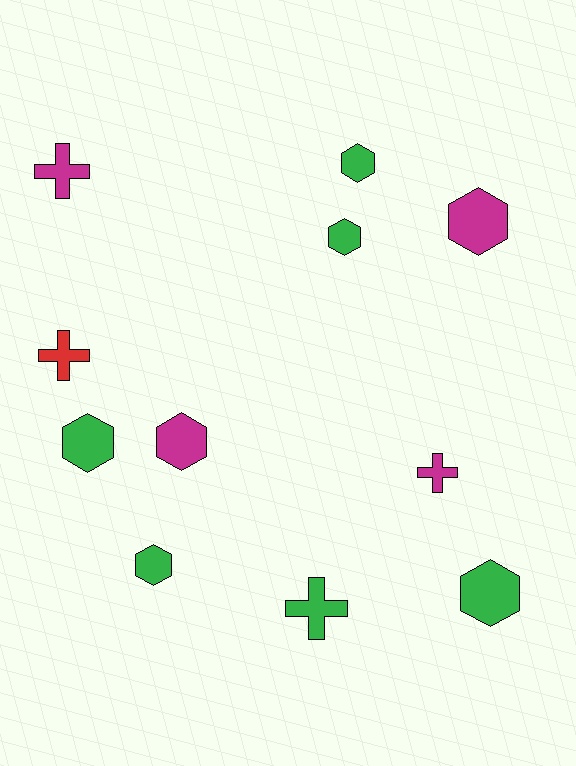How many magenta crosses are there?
There are 2 magenta crosses.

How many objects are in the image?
There are 11 objects.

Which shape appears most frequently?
Hexagon, with 7 objects.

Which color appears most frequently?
Green, with 6 objects.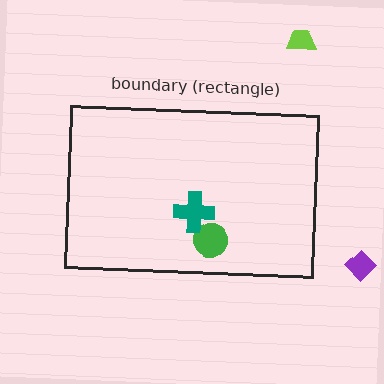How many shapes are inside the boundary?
2 inside, 2 outside.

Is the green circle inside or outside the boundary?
Inside.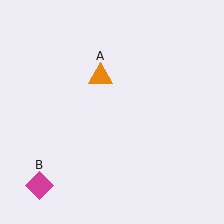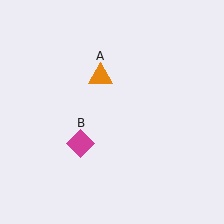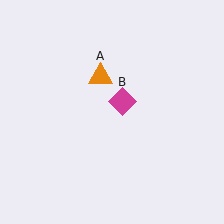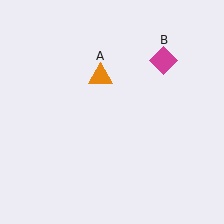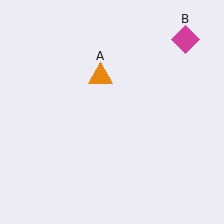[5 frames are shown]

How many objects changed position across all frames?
1 object changed position: magenta diamond (object B).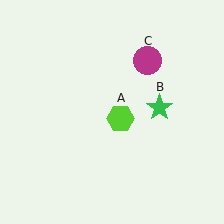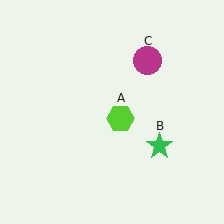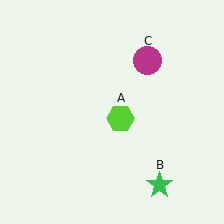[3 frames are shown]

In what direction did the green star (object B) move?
The green star (object B) moved down.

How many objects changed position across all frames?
1 object changed position: green star (object B).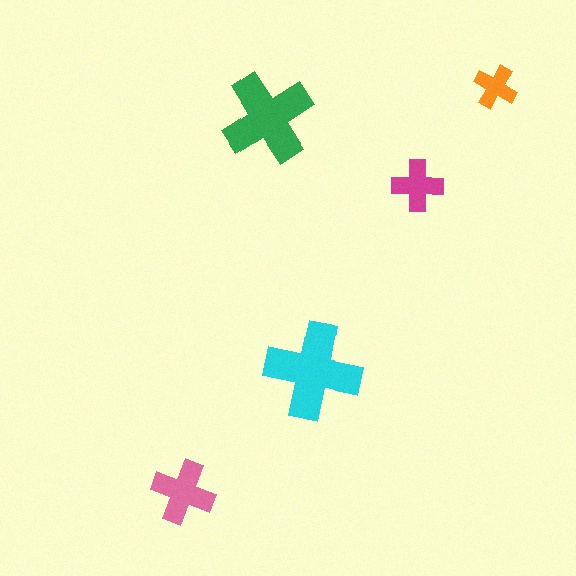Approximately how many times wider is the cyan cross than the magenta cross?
About 2 times wider.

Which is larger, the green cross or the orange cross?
The green one.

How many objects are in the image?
There are 5 objects in the image.